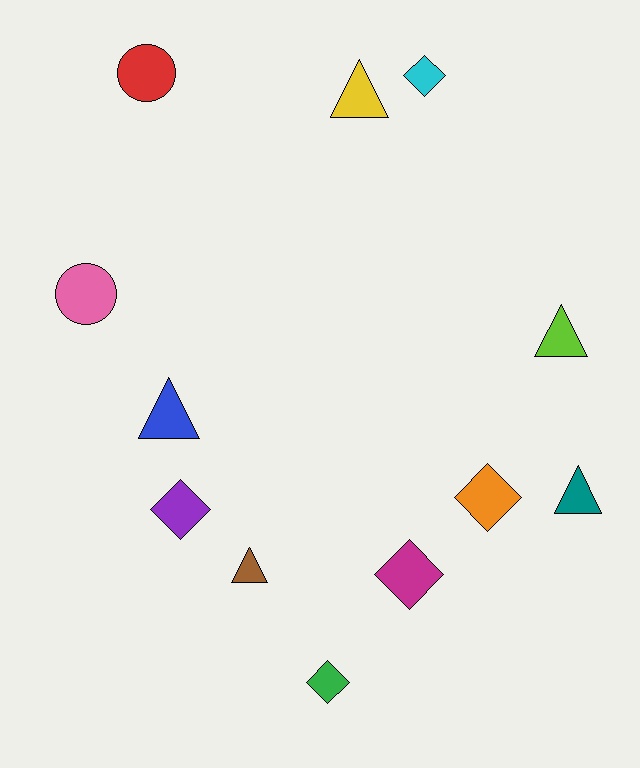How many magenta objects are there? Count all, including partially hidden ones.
There is 1 magenta object.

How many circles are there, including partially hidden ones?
There are 2 circles.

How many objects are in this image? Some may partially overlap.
There are 12 objects.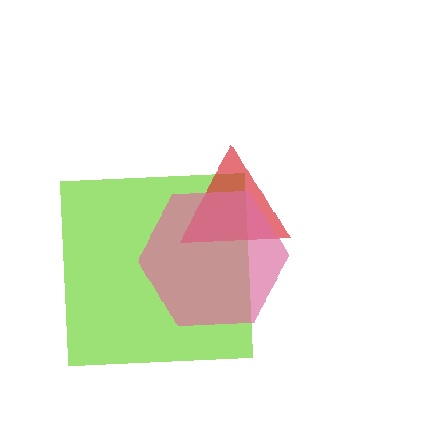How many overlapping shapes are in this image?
There are 3 overlapping shapes in the image.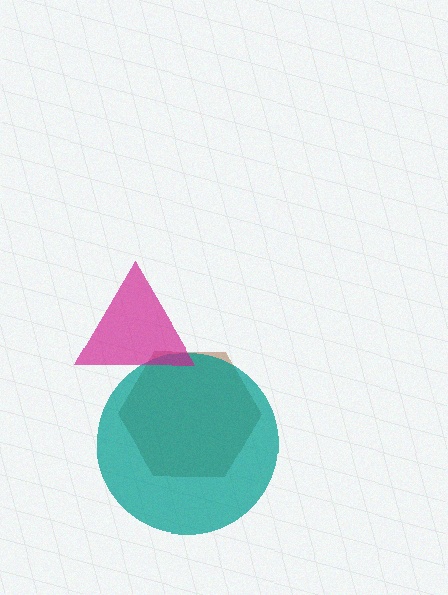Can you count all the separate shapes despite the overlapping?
Yes, there are 3 separate shapes.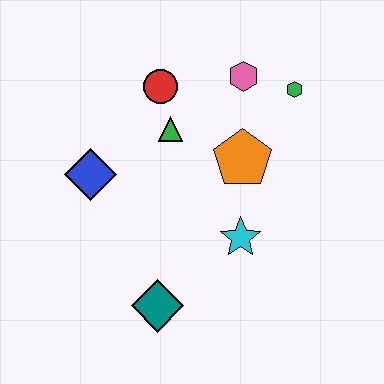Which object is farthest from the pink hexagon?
The teal diamond is farthest from the pink hexagon.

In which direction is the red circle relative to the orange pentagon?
The red circle is to the left of the orange pentagon.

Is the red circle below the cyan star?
No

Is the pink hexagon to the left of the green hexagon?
Yes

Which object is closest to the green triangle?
The red circle is closest to the green triangle.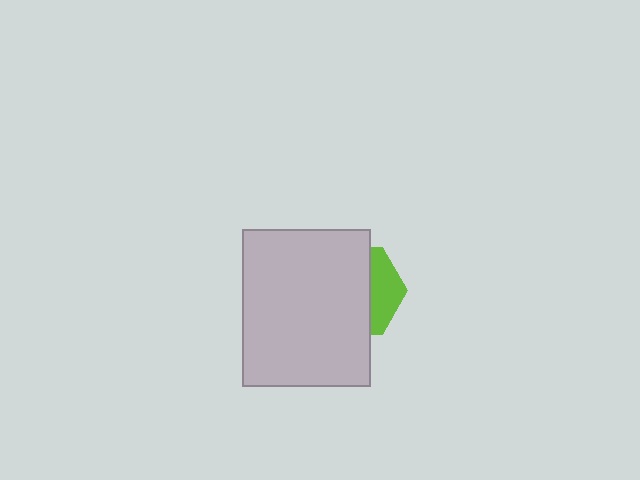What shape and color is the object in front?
The object in front is a light gray rectangle.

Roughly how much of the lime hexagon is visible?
A small part of it is visible (roughly 32%).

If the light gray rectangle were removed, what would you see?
You would see the complete lime hexagon.